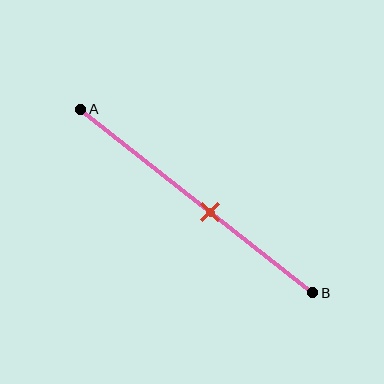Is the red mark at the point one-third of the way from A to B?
No, the mark is at about 55% from A, not at the 33% one-third point.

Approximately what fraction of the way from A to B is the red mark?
The red mark is approximately 55% of the way from A to B.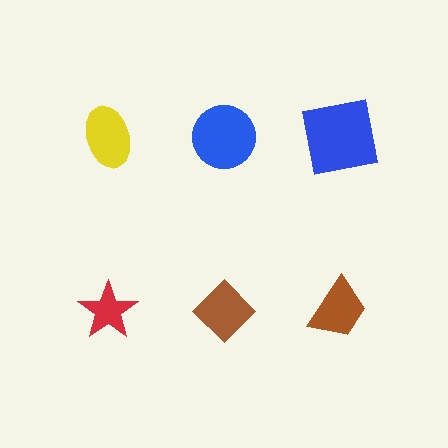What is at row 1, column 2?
A blue circle.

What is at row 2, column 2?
A brown diamond.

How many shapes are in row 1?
3 shapes.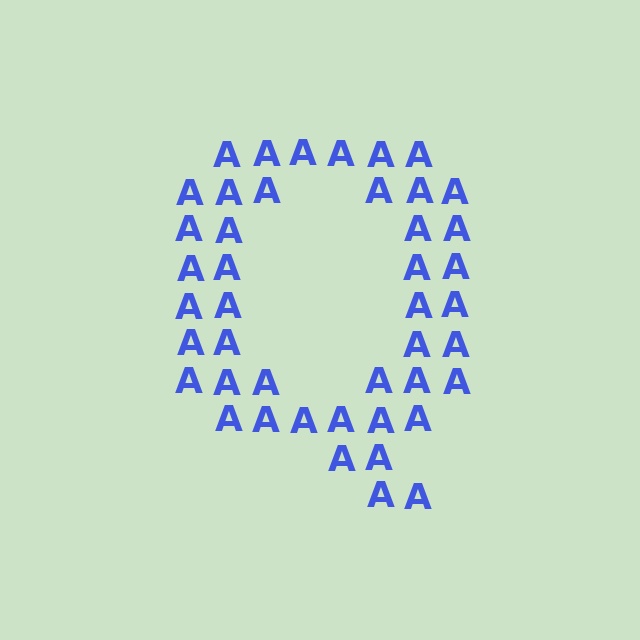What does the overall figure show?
The overall figure shows the letter Q.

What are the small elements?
The small elements are letter A's.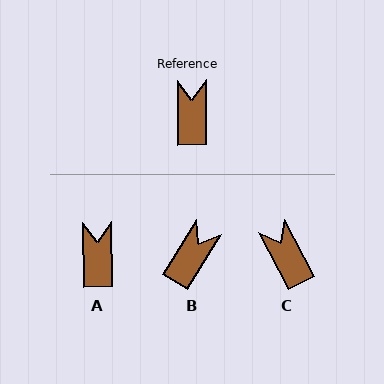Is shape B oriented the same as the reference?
No, it is off by about 32 degrees.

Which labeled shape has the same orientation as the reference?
A.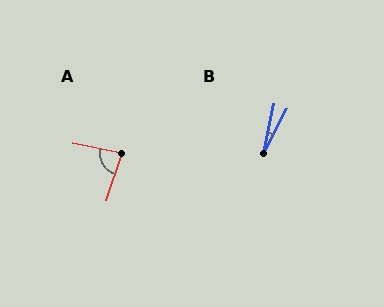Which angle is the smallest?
B, at approximately 16 degrees.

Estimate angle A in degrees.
Approximately 83 degrees.